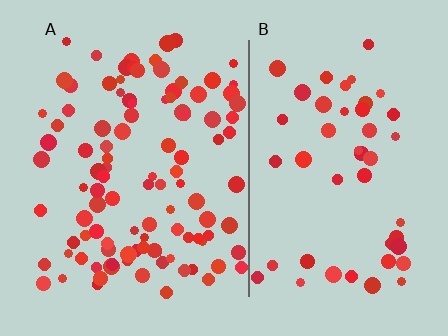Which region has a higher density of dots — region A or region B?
A (the left).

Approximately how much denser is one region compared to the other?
Approximately 2.1× — region A over region B.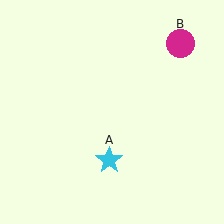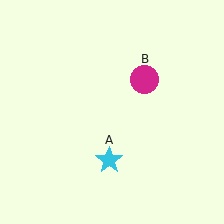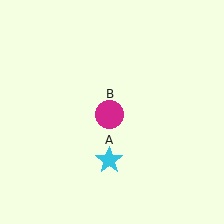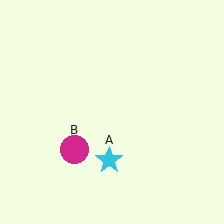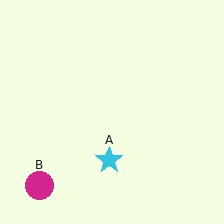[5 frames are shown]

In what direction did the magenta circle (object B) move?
The magenta circle (object B) moved down and to the left.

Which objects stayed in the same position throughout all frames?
Cyan star (object A) remained stationary.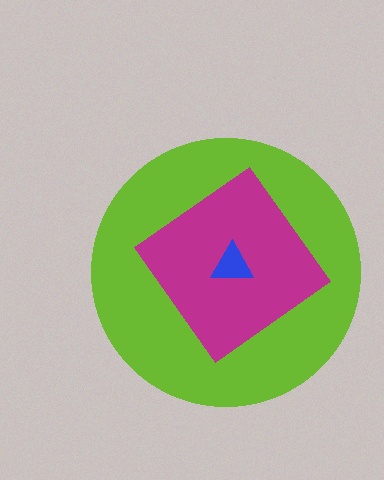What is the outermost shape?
The lime circle.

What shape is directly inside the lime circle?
The magenta diamond.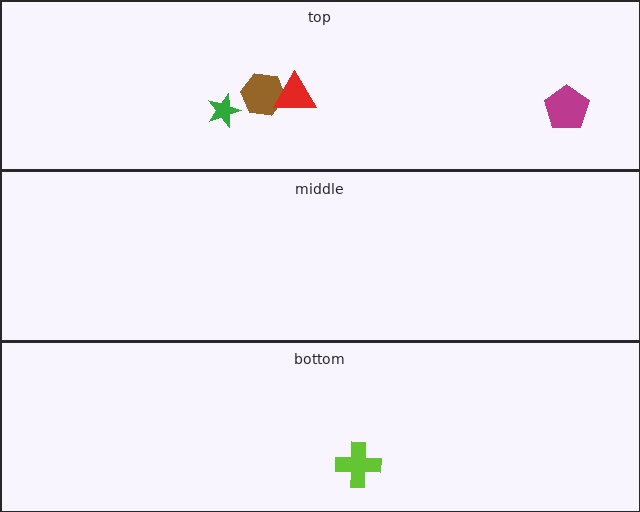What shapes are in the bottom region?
The lime cross.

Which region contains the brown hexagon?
The top region.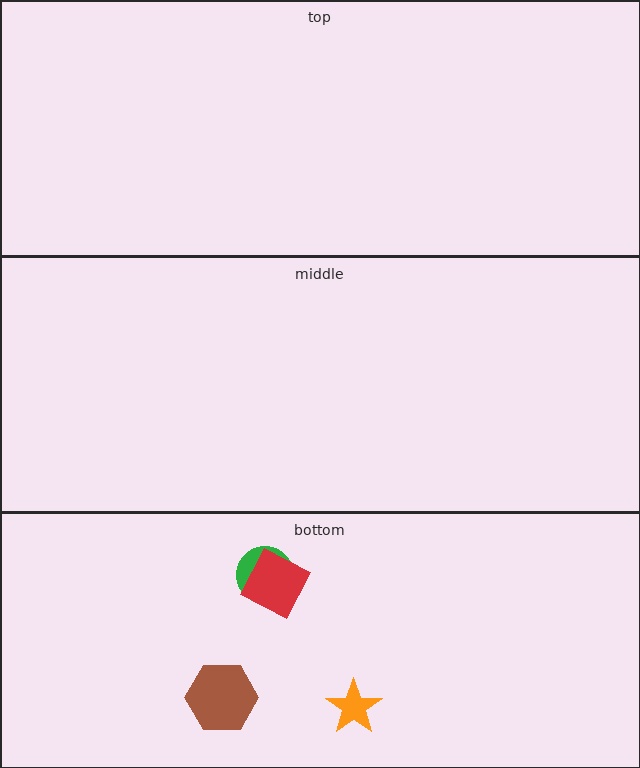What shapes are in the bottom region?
The brown hexagon, the green circle, the orange star, the red square.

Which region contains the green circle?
The bottom region.